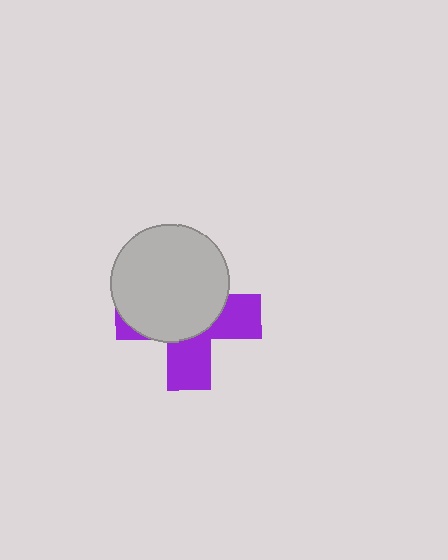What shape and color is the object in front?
The object in front is a light gray circle.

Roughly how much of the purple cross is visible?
A small part of it is visible (roughly 42%).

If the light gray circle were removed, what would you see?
You would see the complete purple cross.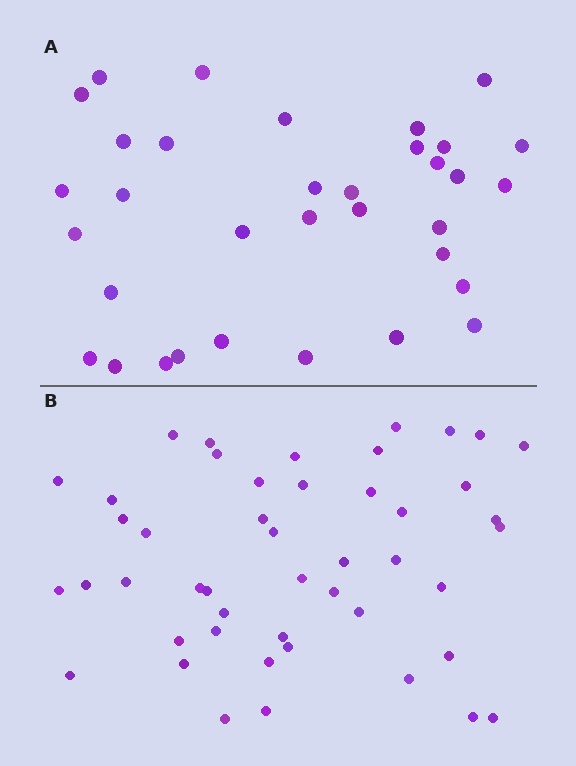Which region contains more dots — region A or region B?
Region B (the bottom region) has more dots.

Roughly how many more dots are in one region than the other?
Region B has approximately 15 more dots than region A.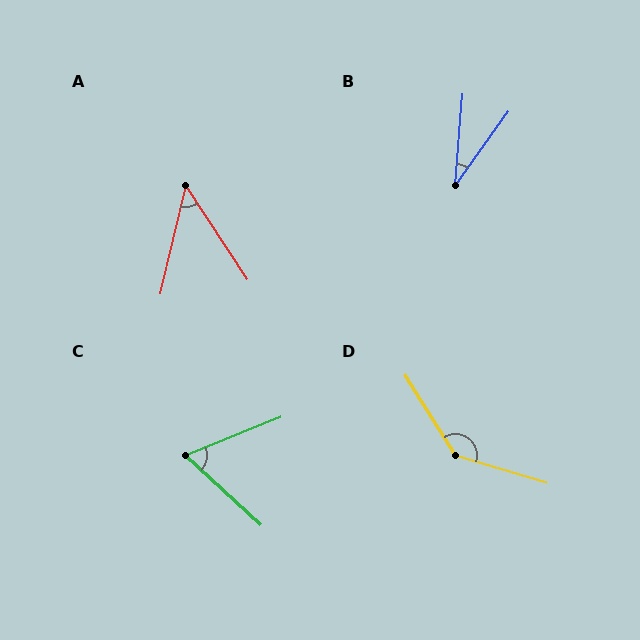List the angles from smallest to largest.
B (31°), A (47°), C (65°), D (139°).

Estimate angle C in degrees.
Approximately 65 degrees.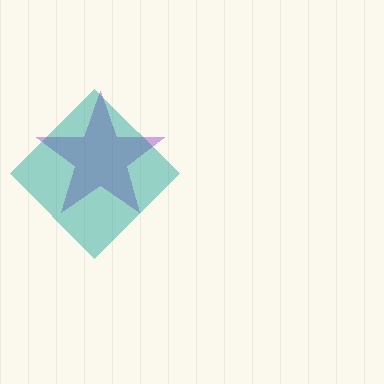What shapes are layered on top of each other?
The layered shapes are: a purple star, a teal diamond.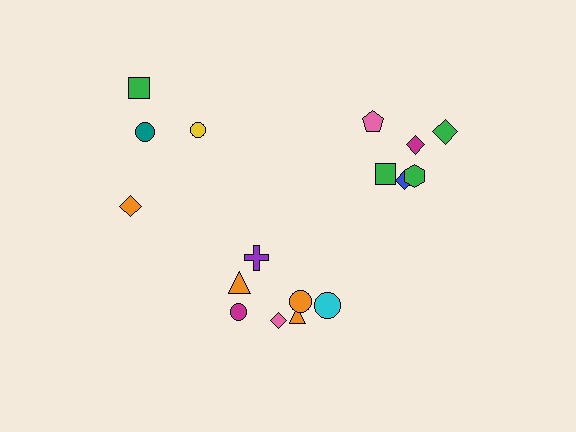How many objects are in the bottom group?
There are 7 objects.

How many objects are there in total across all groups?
There are 17 objects.